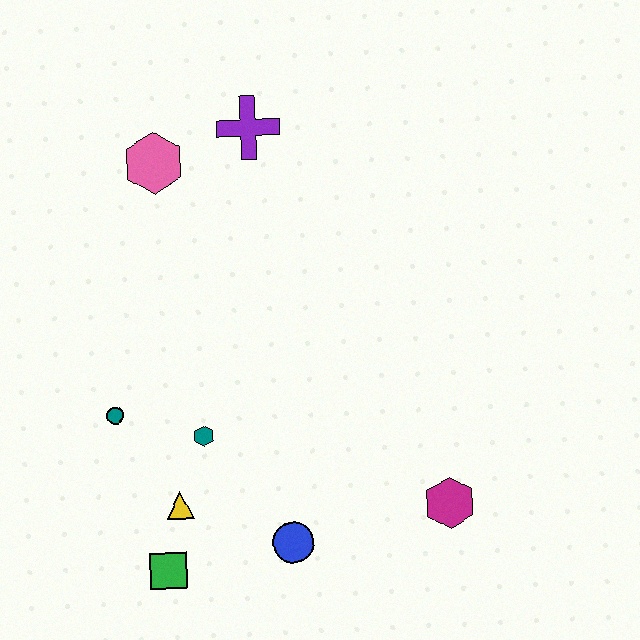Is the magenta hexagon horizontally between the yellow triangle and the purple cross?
No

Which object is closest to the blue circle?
The yellow triangle is closest to the blue circle.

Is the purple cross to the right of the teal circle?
Yes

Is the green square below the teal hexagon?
Yes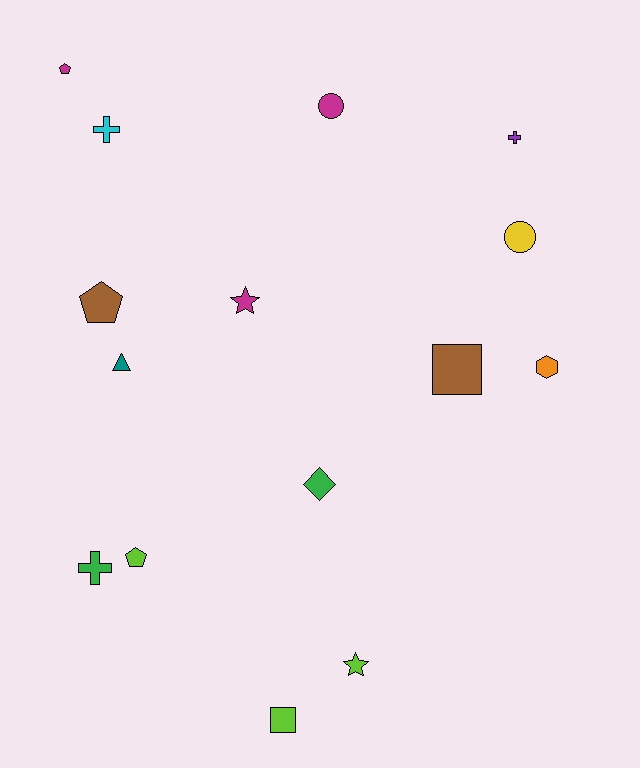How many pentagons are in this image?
There are 3 pentagons.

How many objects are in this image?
There are 15 objects.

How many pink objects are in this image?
There are no pink objects.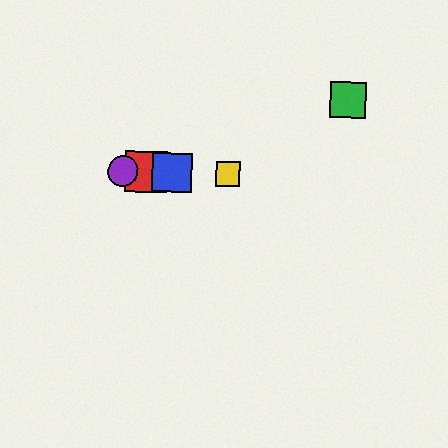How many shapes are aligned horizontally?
4 shapes (the red square, the blue square, the yellow square, the purple circle) are aligned horizontally.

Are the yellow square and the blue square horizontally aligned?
Yes, both are at y≈174.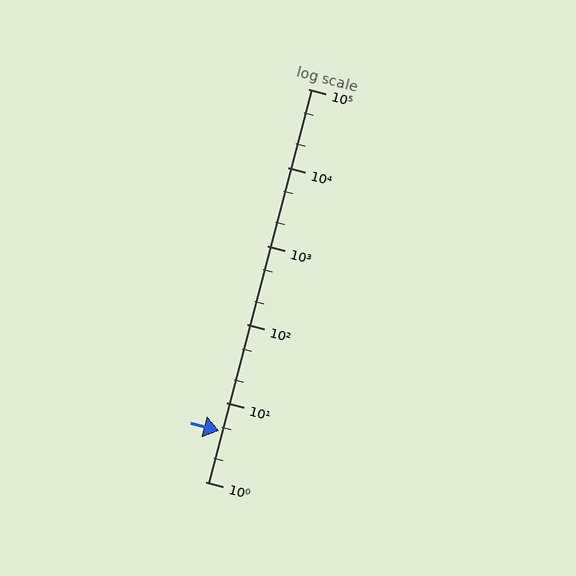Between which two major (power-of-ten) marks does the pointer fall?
The pointer is between 1 and 10.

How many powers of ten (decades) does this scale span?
The scale spans 5 decades, from 1 to 100000.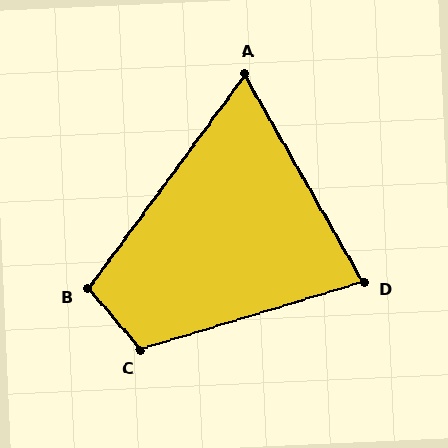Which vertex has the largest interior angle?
C, at approximately 114 degrees.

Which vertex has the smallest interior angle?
A, at approximately 66 degrees.